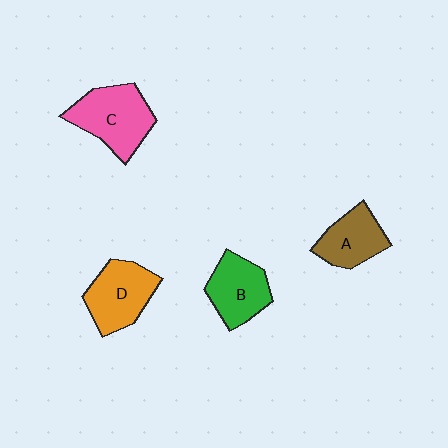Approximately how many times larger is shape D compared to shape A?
Approximately 1.2 times.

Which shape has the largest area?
Shape C (pink).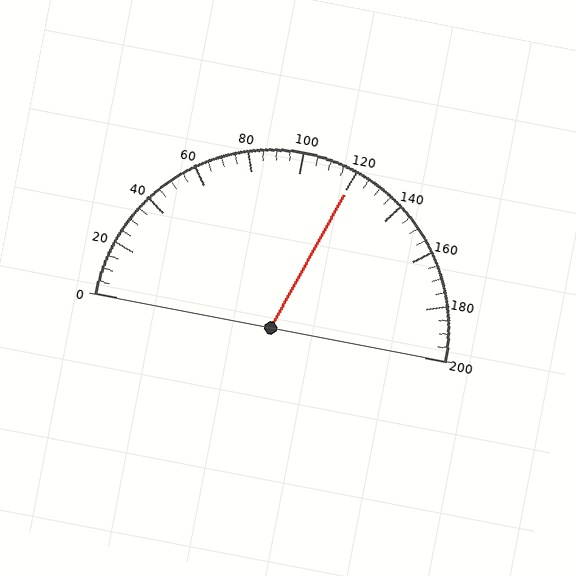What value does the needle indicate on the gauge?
The needle indicates approximately 120.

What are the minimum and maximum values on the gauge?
The gauge ranges from 0 to 200.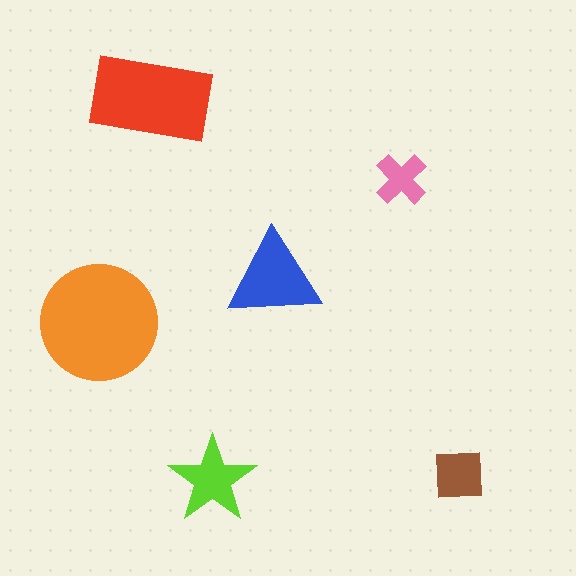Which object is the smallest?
The pink cross.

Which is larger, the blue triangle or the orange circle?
The orange circle.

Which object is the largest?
The orange circle.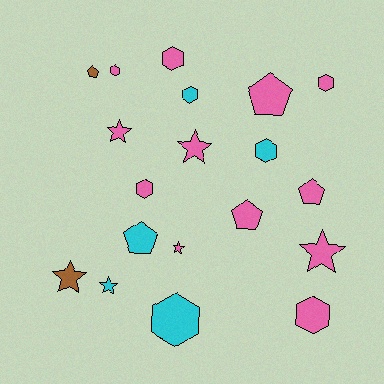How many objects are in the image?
There are 19 objects.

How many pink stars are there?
There are 4 pink stars.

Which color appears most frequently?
Pink, with 12 objects.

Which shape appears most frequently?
Hexagon, with 8 objects.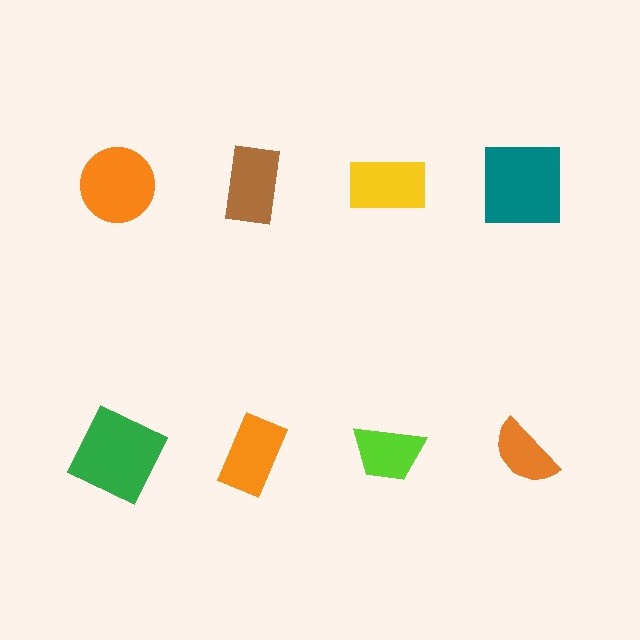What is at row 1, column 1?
An orange circle.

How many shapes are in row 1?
4 shapes.